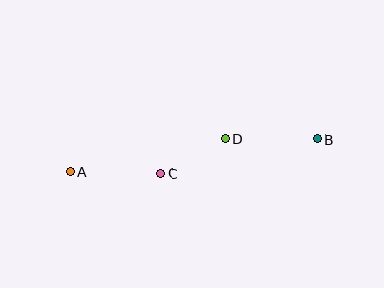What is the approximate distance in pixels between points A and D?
The distance between A and D is approximately 158 pixels.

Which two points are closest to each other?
Points C and D are closest to each other.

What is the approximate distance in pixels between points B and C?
The distance between B and C is approximately 160 pixels.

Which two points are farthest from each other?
Points A and B are farthest from each other.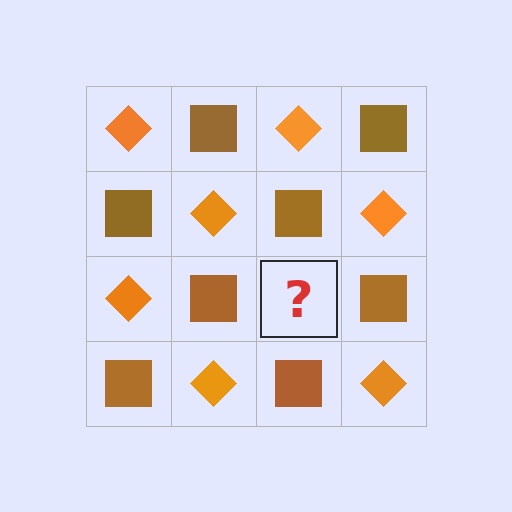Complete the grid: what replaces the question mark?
The question mark should be replaced with an orange diamond.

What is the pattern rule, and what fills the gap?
The rule is that it alternates orange diamond and brown square in a checkerboard pattern. The gap should be filled with an orange diamond.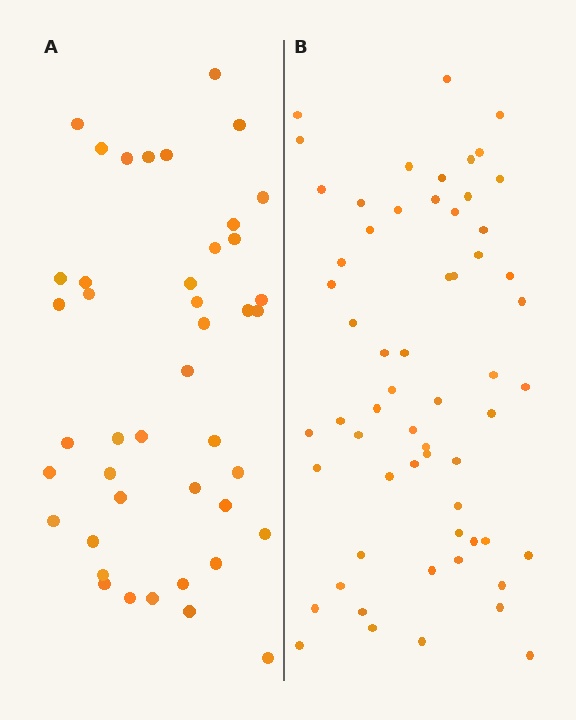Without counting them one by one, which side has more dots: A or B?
Region B (the right region) has more dots.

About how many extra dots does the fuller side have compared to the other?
Region B has approximately 15 more dots than region A.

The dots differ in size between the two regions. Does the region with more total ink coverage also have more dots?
No. Region A has more total ink coverage because its dots are larger, but region B actually contains more individual dots. Total area can be misleading — the number of items is what matters here.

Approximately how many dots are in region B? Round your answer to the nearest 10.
About 60 dots.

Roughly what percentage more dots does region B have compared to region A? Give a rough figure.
About 40% more.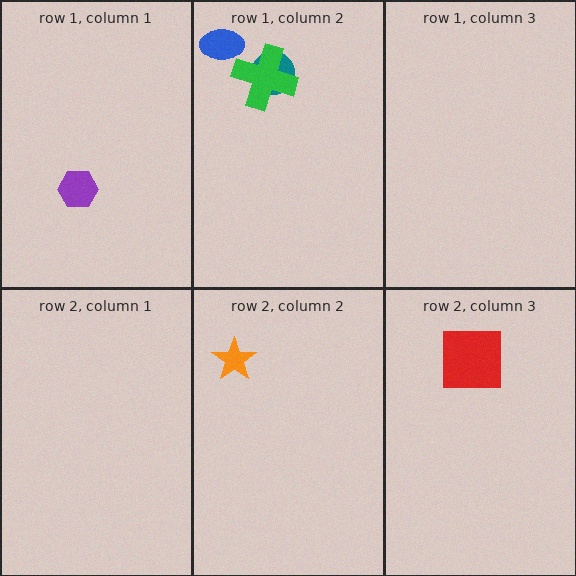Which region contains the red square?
The row 2, column 3 region.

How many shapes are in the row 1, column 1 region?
1.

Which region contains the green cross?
The row 1, column 2 region.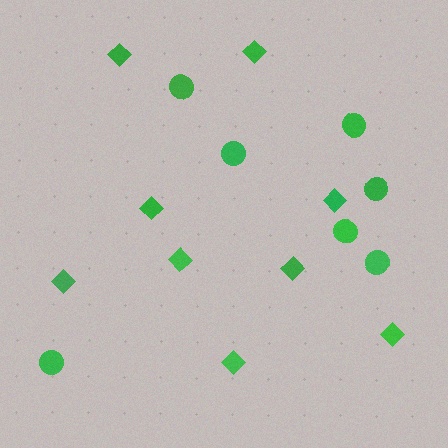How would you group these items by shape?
There are 2 groups: one group of circles (7) and one group of diamonds (9).